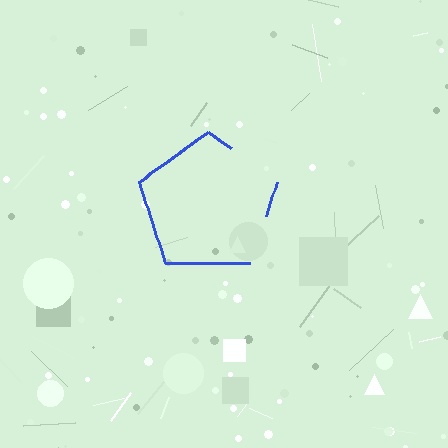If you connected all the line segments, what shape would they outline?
They would outline a pentagon.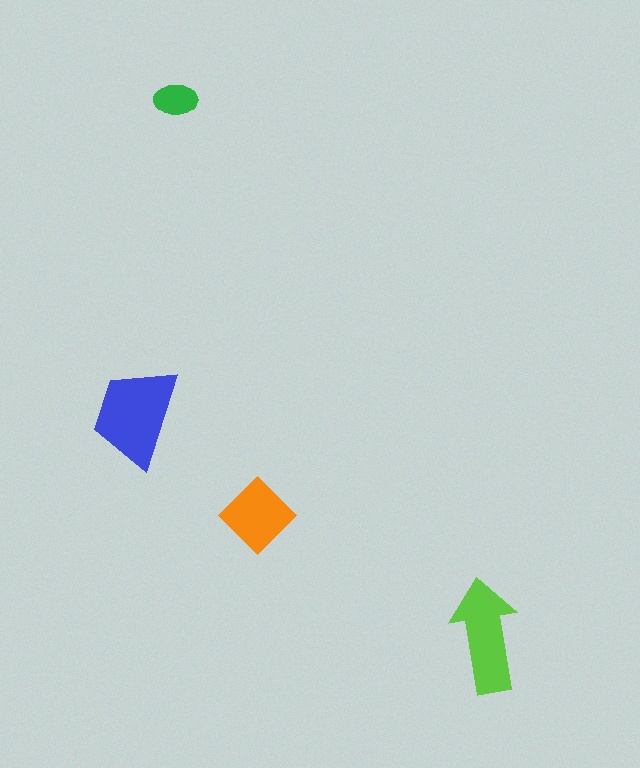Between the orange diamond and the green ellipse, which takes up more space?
The orange diamond.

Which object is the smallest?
The green ellipse.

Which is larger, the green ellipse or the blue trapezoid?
The blue trapezoid.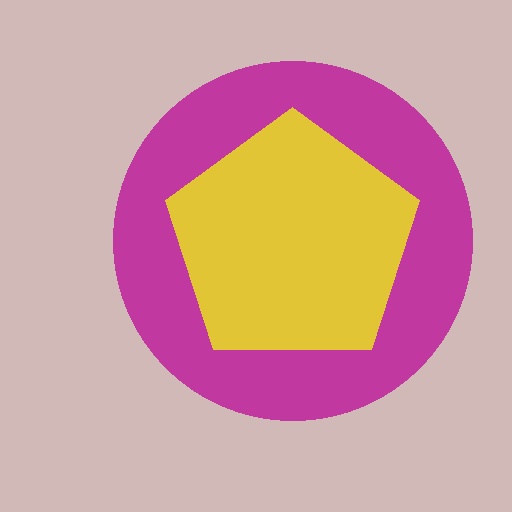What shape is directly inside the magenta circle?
The yellow pentagon.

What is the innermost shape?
The yellow pentagon.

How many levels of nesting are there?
2.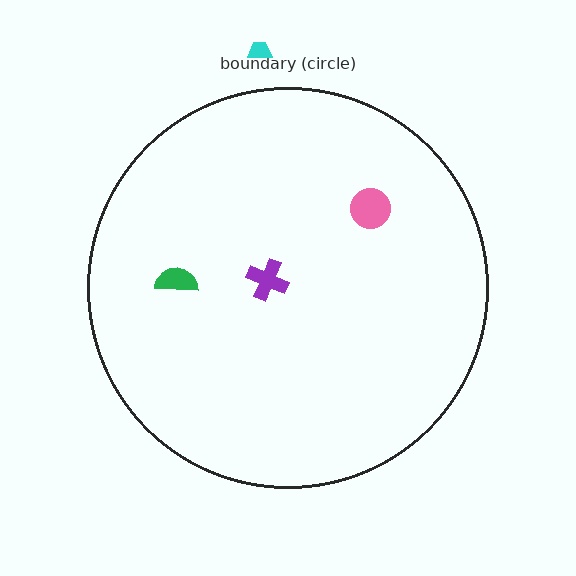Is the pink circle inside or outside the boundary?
Inside.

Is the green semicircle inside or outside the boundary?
Inside.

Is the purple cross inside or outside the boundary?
Inside.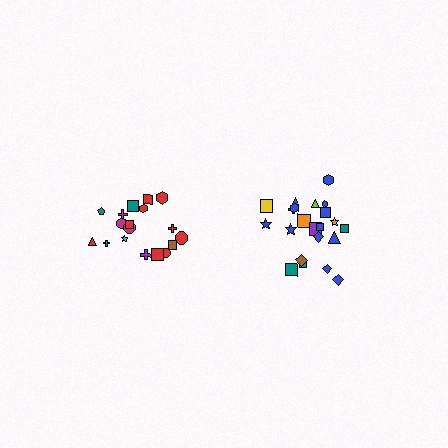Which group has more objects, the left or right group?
The right group.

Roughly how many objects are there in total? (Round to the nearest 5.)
Roughly 40 objects in total.